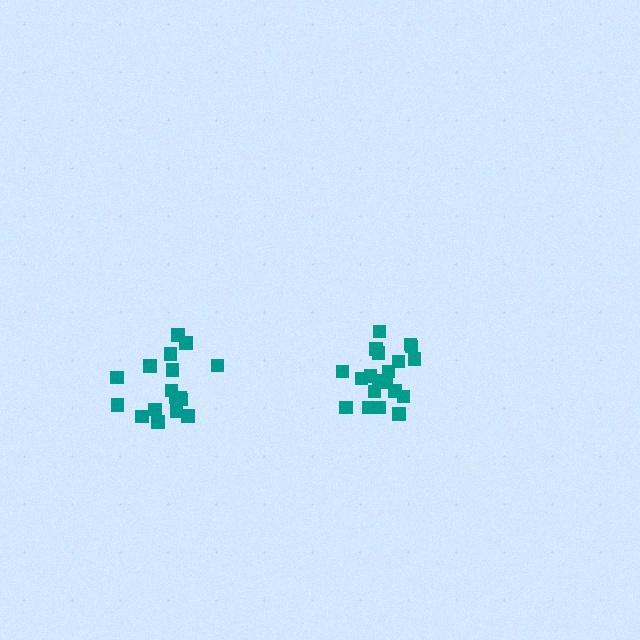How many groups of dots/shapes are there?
There are 2 groups.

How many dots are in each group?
Group 1: 17 dots, Group 2: 21 dots (38 total).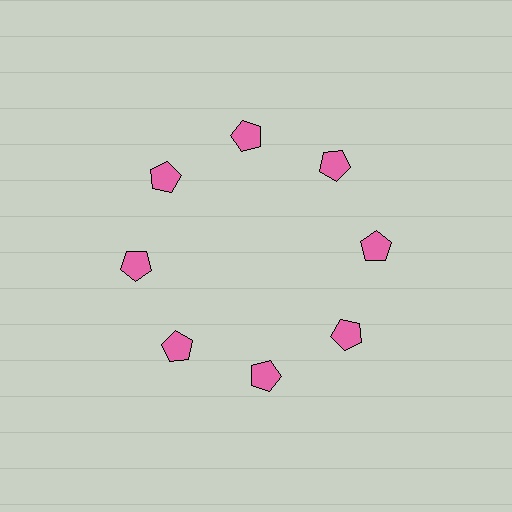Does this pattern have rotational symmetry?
Yes, this pattern has 8-fold rotational symmetry. It looks the same after rotating 45 degrees around the center.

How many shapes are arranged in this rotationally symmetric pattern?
There are 8 shapes, arranged in 8 groups of 1.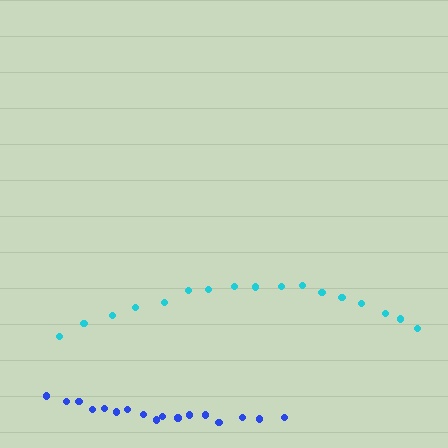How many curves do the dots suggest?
There are 2 distinct paths.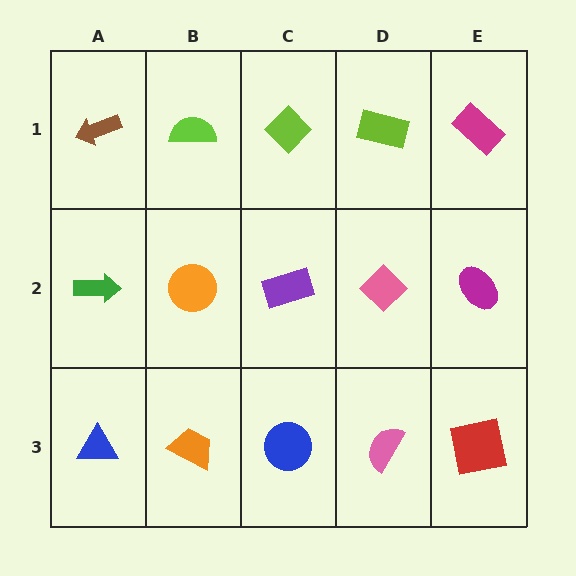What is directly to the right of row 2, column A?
An orange circle.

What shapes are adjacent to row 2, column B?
A lime semicircle (row 1, column B), an orange trapezoid (row 3, column B), a green arrow (row 2, column A), a purple rectangle (row 2, column C).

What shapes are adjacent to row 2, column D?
A lime rectangle (row 1, column D), a pink semicircle (row 3, column D), a purple rectangle (row 2, column C), a magenta ellipse (row 2, column E).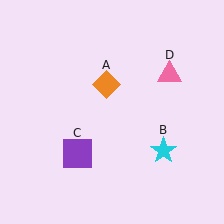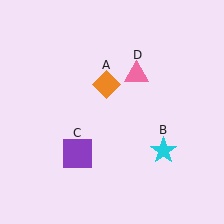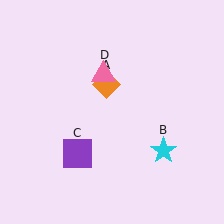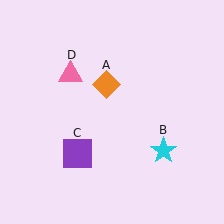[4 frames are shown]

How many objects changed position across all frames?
1 object changed position: pink triangle (object D).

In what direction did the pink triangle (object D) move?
The pink triangle (object D) moved left.